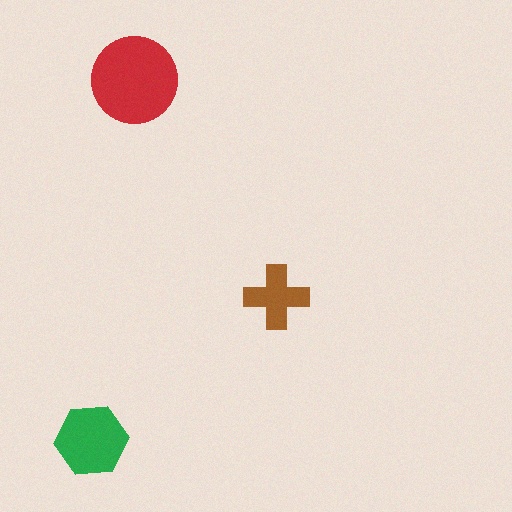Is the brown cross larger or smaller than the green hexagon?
Smaller.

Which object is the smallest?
The brown cross.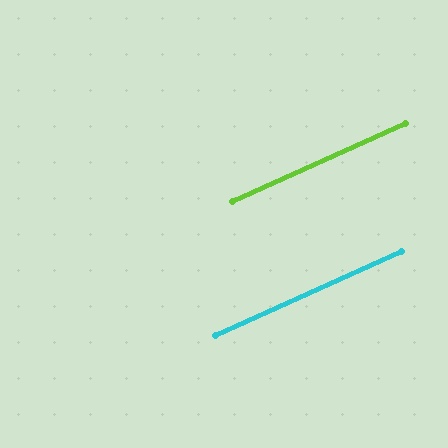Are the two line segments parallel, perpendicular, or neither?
Parallel — their directions differ by only 0.1°.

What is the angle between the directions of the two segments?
Approximately 0 degrees.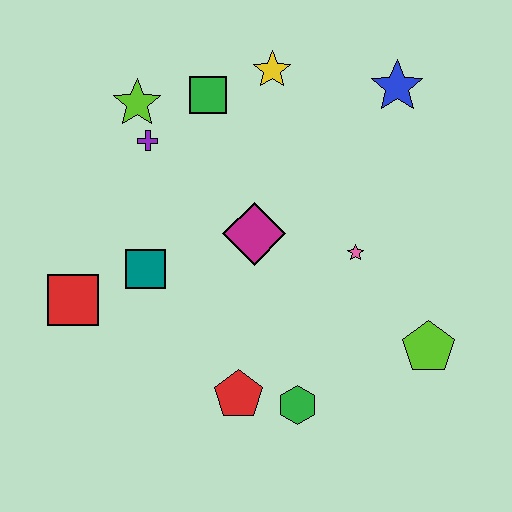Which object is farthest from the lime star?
The lime pentagon is farthest from the lime star.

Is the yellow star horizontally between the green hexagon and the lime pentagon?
No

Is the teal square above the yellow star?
No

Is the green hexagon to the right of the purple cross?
Yes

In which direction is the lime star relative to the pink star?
The lime star is to the left of the pink star.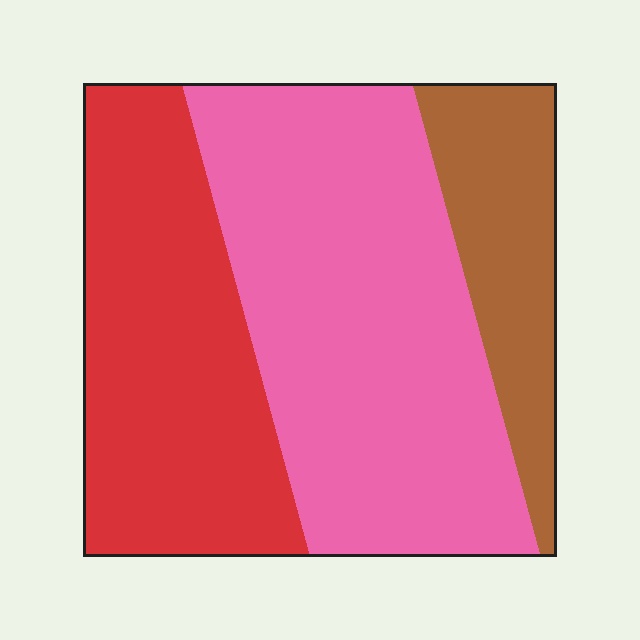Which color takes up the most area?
Pink, at roughly 50%.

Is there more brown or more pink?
Pink.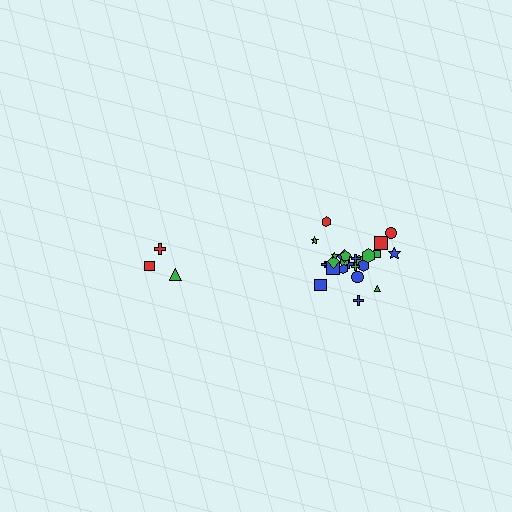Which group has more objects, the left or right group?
The right group.